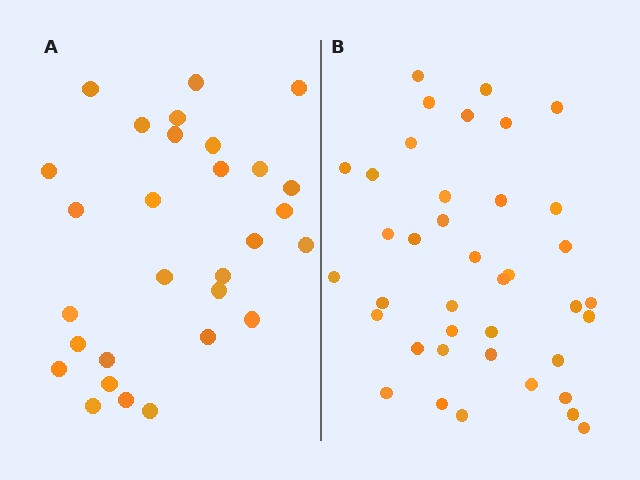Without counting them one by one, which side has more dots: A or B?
Region B (the right region) has more dots.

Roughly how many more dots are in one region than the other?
Region B has roughly 10 or so more dots than region A.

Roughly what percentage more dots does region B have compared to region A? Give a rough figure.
About 35% more.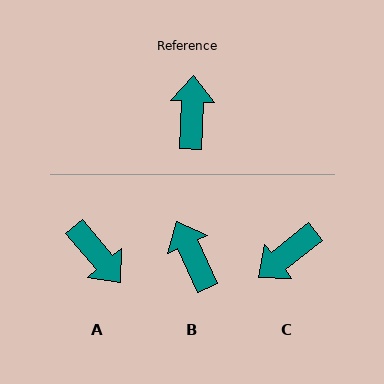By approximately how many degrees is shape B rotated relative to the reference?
Approximately 27 degrees counter-clockwise.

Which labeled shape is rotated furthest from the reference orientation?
A, about 137 degrees away.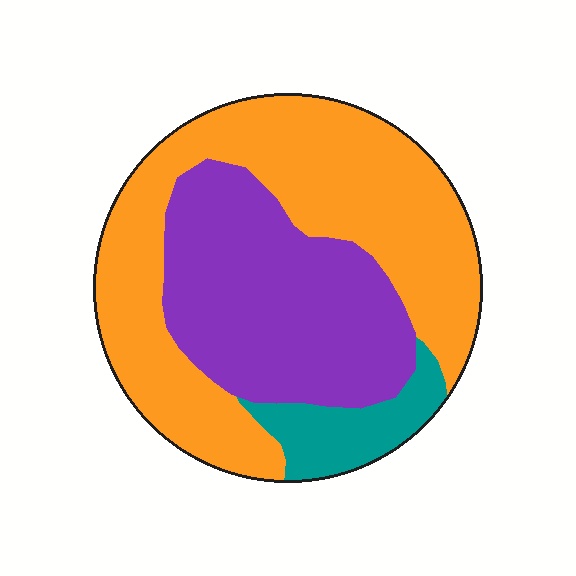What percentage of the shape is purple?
Purple takes up about three eighths (3/8) of the shape.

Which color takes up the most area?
Orange, at roughly 55%.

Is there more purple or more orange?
Orange.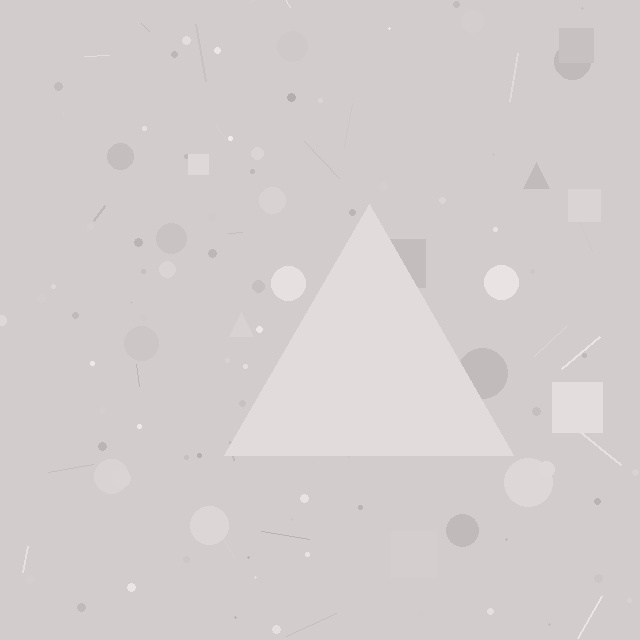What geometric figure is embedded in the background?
A triangle is embedded in the background.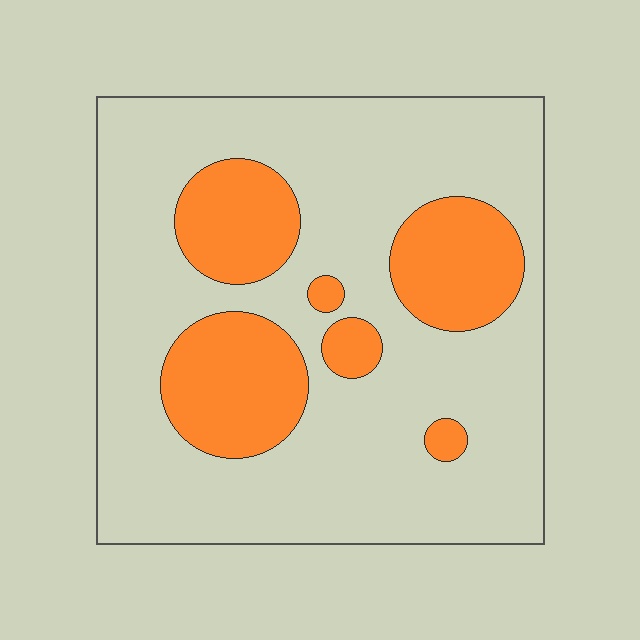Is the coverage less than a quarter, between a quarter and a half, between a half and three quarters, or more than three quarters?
Less than a quarter.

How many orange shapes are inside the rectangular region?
6.